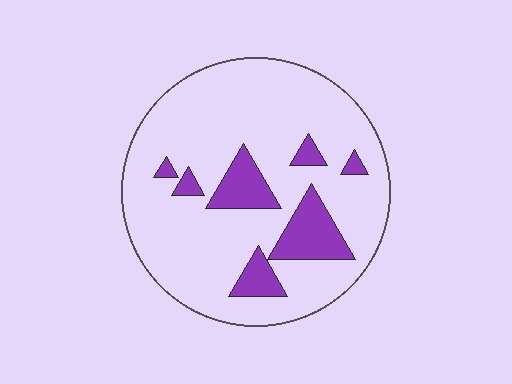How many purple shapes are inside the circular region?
7.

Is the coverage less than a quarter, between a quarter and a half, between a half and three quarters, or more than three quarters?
Less than a quarter.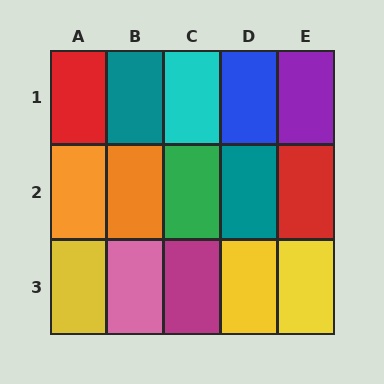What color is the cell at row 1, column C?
Cyan.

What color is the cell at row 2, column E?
Red.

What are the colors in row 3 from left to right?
Yellow, pink, magenta, yellow, yellow.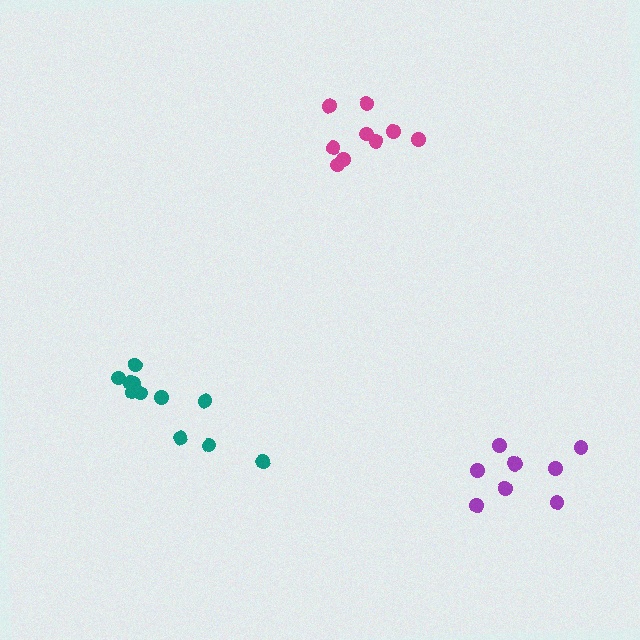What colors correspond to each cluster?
The clusters are colored: magenta, teal, purple.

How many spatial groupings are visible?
There are 3 spatial groupings.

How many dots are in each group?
Group 1: 9 dots, Group 2: 11 dots, Group 3: 9 dots (29 total).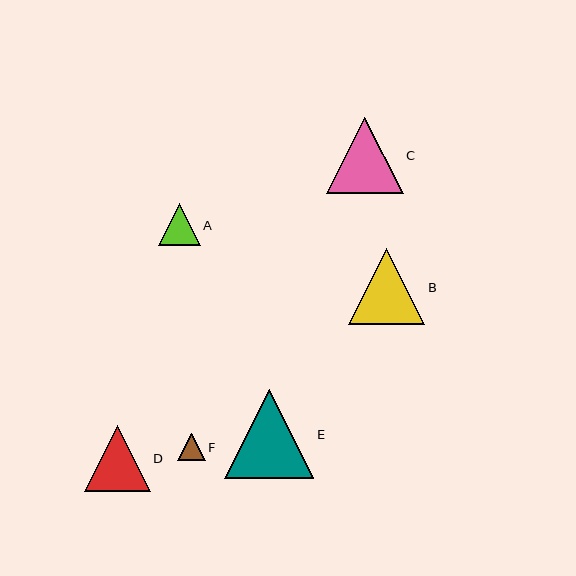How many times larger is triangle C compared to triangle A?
Triangle C is approximately 1.8 times the size of triangle A.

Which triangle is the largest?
Triangle E is the largest with a size of approximately 89 pixels.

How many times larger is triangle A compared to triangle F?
Triangle A is approximately 1.5 times the size of triangle F.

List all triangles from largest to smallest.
From largest to smallest: E, C, B, D, A, F.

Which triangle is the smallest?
Triangle F is the smallest with a size of approximately 28 pixels.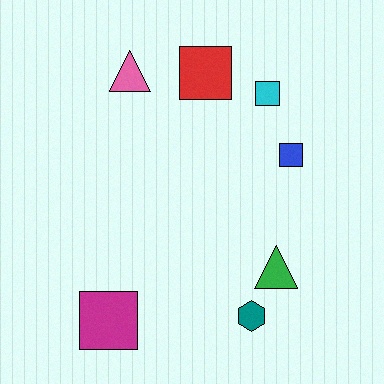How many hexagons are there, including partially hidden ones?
There is 1 hexagon.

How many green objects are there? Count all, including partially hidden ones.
There is 1 green object.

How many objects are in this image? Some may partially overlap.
There are 7 objects.